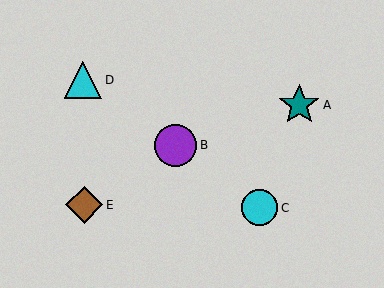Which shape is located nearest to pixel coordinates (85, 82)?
The cyan triangle (labeled D) at (83, 80) is nearest to that location.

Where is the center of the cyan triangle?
The center of the cyan triangle is at (83, 80).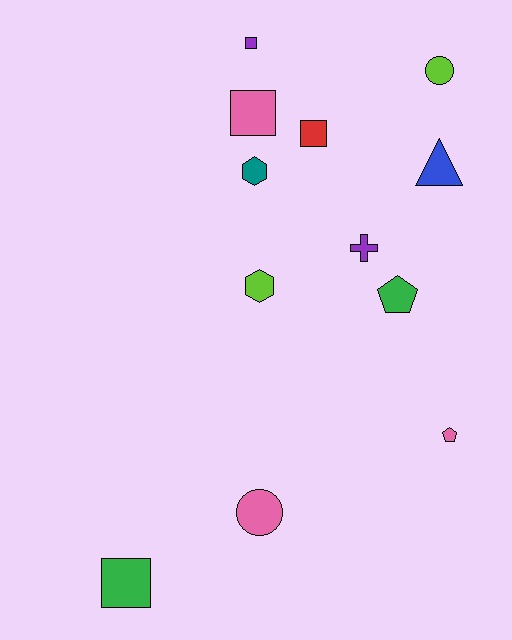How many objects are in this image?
There are 12 objects.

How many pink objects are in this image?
There are 3 pink objects.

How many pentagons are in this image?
There are 2 pentagons.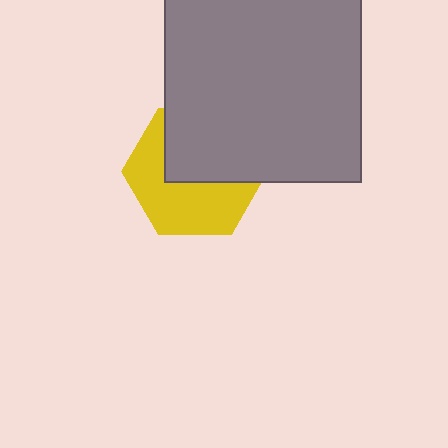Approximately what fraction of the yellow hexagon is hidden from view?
Roughly 48% of the yellow hexagon is hidden behind the gray square.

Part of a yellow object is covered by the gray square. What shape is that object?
It is a hexagon.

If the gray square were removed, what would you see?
You would see the complete yellow hexagon.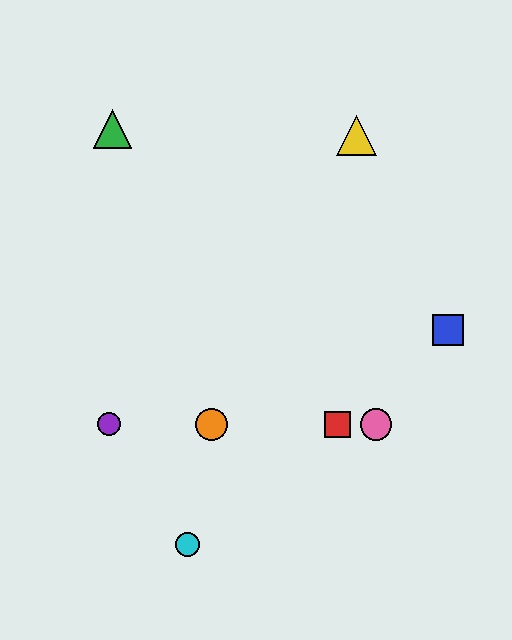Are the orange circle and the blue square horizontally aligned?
No, the orange circle is at y≈424 and the blue square is at y≈330.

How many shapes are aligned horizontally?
4 shapes (the red square, the purple circle, the orange circle, the pink circle) are aligned horizontally.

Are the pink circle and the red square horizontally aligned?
Yes, both are at y≈424.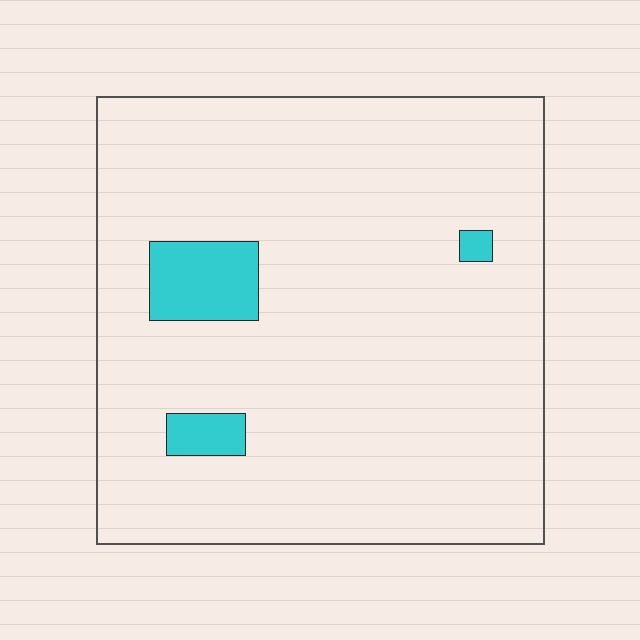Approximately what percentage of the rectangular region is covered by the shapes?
Approximately 5%.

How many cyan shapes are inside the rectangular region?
3.